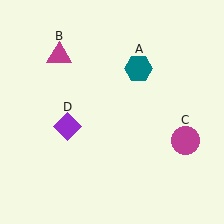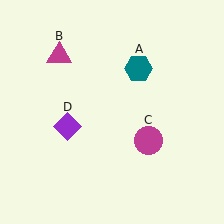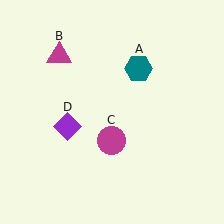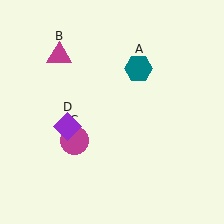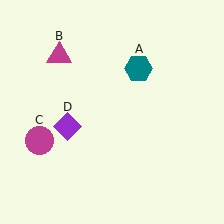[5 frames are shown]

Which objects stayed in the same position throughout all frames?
Teal hexagon (object A) and magenta triangle (object B) and purple diamond (object D) remained stationary.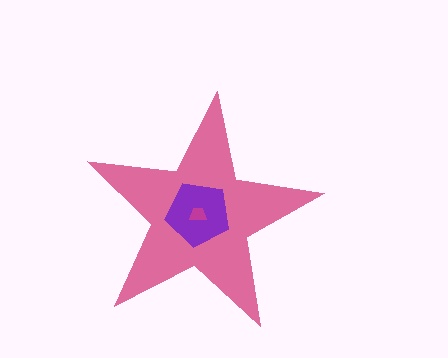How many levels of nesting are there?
3.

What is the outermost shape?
The pink star.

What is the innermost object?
The magenta trapezoid.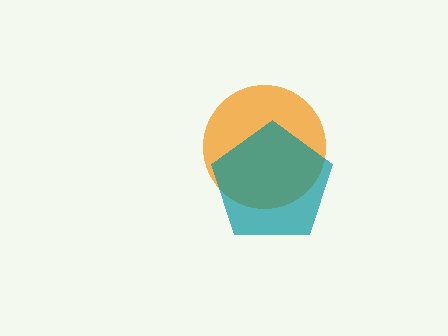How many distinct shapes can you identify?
There are 2 distinct shapes: an orange circle, a teal pentagon.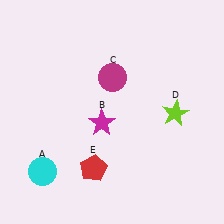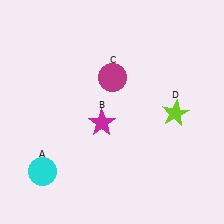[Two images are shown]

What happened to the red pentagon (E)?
The red pentagon (E) was removed in Image 2. It was in the bottom-left area of Image 1.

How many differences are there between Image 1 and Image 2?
There is 1 difference between the two images.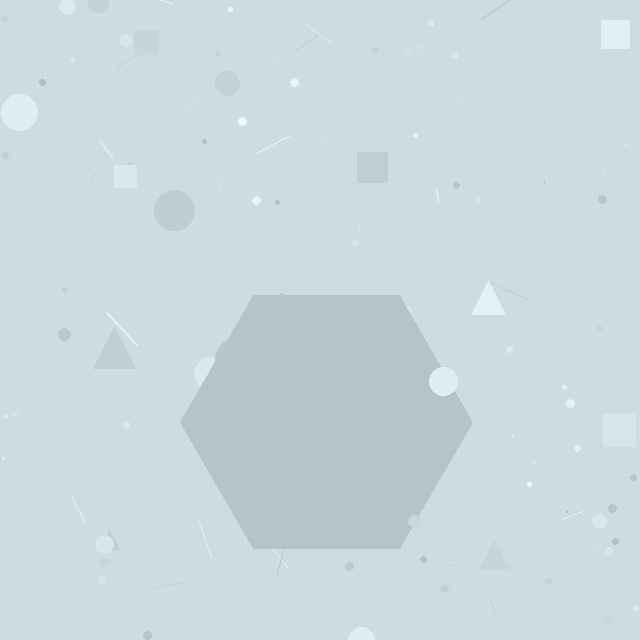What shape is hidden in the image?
A hexagon is hidden in the image.